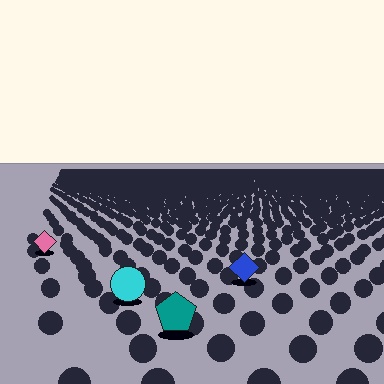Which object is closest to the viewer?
The teal pentagon is closest. The texture marks near it are larger and more spread out.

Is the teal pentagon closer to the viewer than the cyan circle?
Yes. The teal pentagon is closer — you can tell from the texture gradient: the ground texture is coarser near it.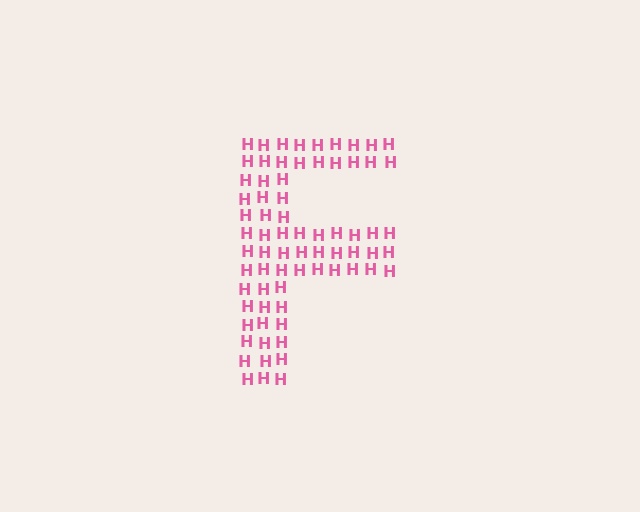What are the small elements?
The small elements are letter H's.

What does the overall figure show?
The overall figure shows the letter F.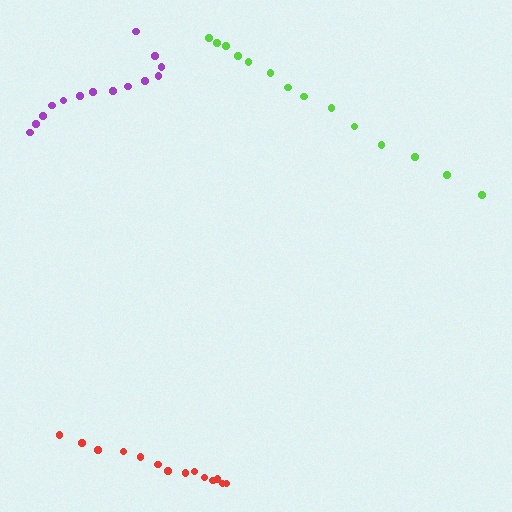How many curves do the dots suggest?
There are 3 distinct paths.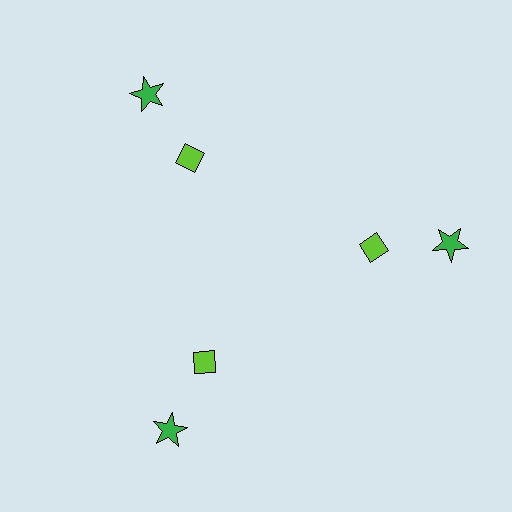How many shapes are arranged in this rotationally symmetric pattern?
There are 6 shapes, arranged in 3 groups of 2.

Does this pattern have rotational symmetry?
Yes, this pattern has 3-fold rotational symmetry. It looks the same after rotating 120 degrees around the center.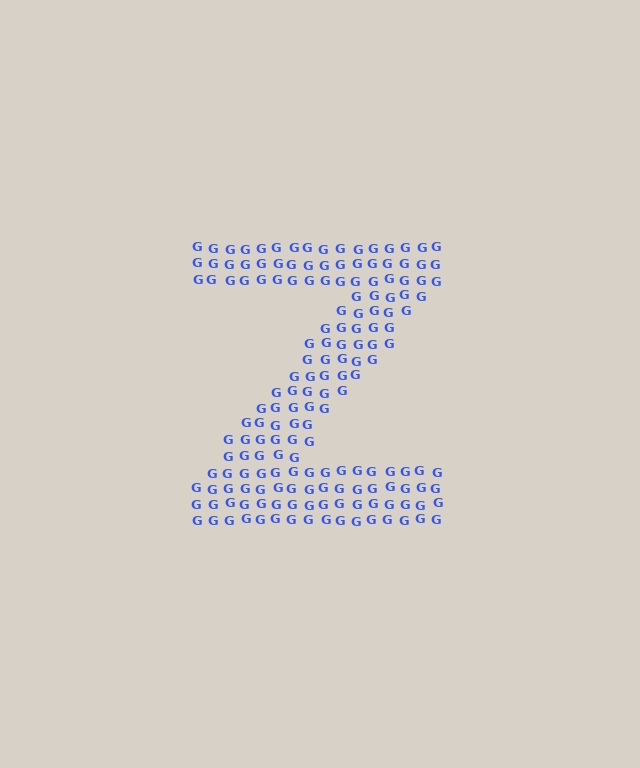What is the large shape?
The large shape is the letter Z.